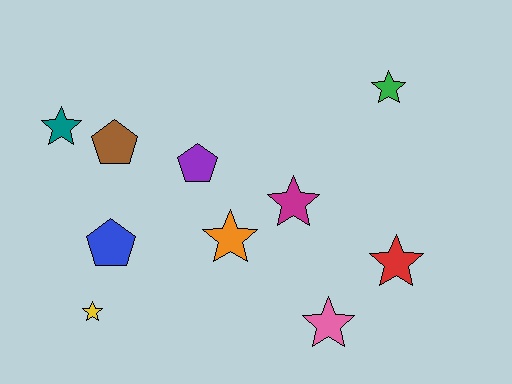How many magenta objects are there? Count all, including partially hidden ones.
There is 1 magenta object.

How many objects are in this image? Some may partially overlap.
There are 10 objects.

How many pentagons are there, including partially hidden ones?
There are 3 pentagons.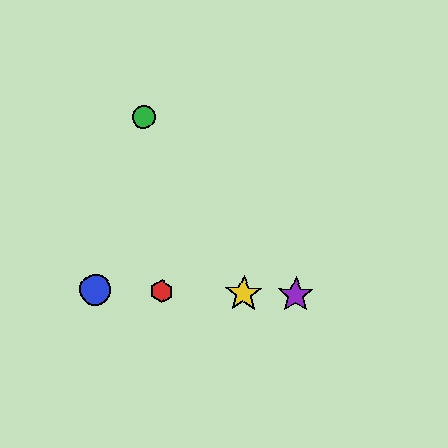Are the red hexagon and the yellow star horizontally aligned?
Yes, both are at y≈292.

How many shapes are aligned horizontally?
4 shapes (the red hexagon, the blue circle, the yellow star, the purple star) are aligned horizontally.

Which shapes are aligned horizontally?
The red hexagon, the blue circle, the yellow star, the purple star are aligned horizontally.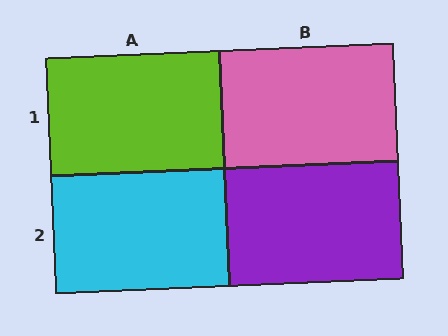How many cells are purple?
1 cell is purple.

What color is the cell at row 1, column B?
Pink.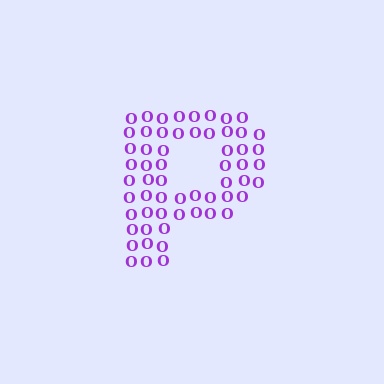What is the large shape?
The large shape is the letter P.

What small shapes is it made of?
It is made of small letter O's.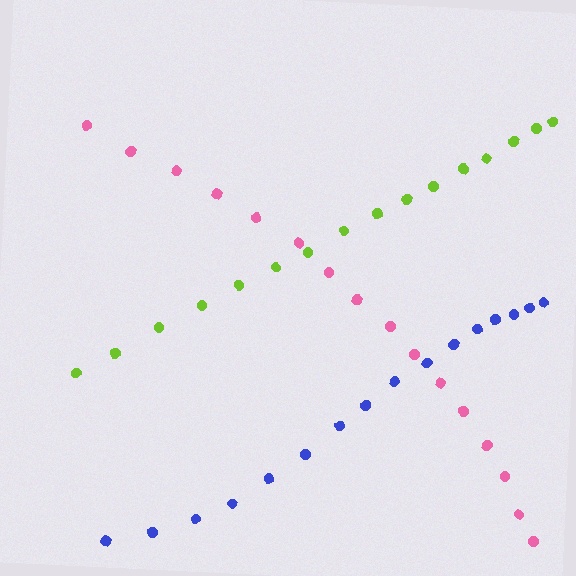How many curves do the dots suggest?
There are 3 distinct paths.